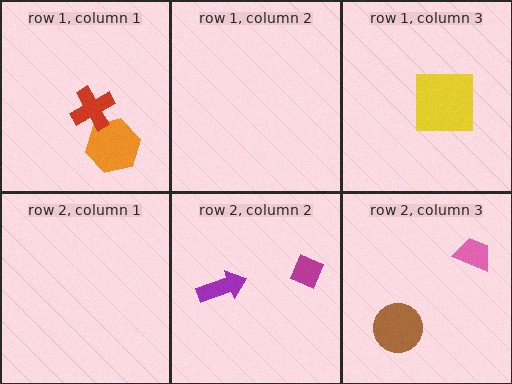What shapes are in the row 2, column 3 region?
The pink trapezoid, the brown circle.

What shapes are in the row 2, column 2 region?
The magenta diamond, the purple arrow.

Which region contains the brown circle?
The row 2, column 3 region.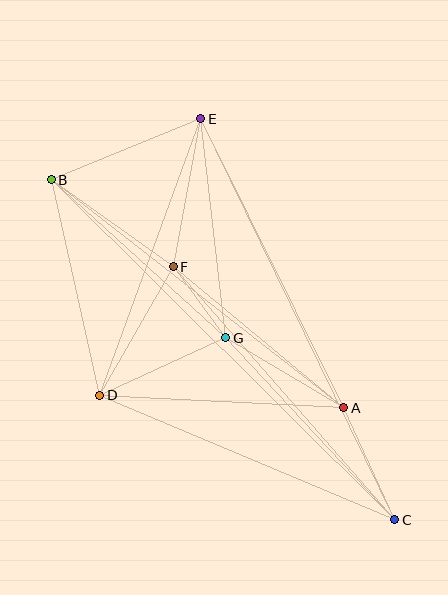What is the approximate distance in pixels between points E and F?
The distance between E and F is approximately 151 pixels.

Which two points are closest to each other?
Points F and G are closest to each other.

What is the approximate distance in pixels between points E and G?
The distance between E and G is approximately 220 pixels.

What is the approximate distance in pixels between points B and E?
The distance between B and E is approximately 161 pixels.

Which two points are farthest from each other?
Points B and C are farthest from each other.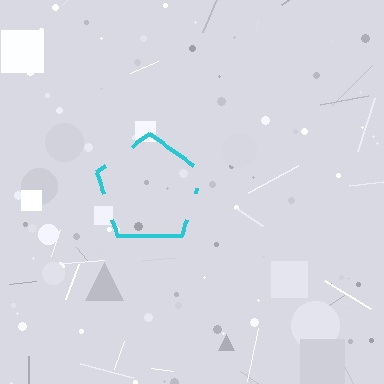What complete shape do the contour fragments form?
The contour fragments form a pentagon.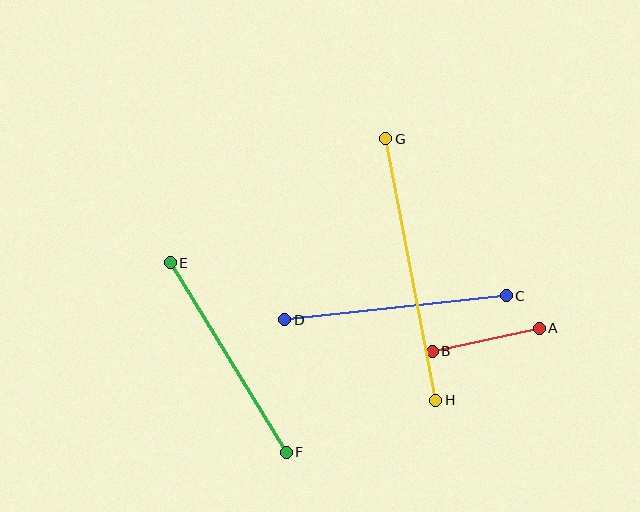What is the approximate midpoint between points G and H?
The midpoint is at approximately (411, 269) pixels.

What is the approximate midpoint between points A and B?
The midpoint is at approximately (486, 340) pixels.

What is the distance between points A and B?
The distance is approximately 110 pixels.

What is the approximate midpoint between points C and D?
The midpoint is at approximately (395, 308) pixels.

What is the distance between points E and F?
The distance is approximately 222 pixels.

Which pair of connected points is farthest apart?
Points G and H are farthest apart.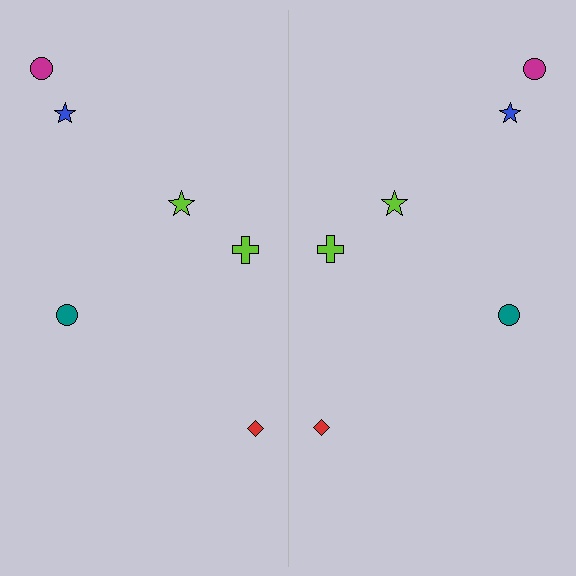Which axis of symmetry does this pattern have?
The pattern has a vertical axis of symmetry running through the center of the image.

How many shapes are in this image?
There are 12 shapes in this image.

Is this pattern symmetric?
Yes, this pattern has bilateral (reflection) symmetry.